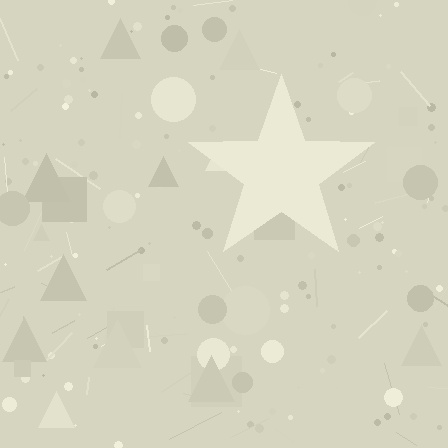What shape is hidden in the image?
A star is hidden in the image.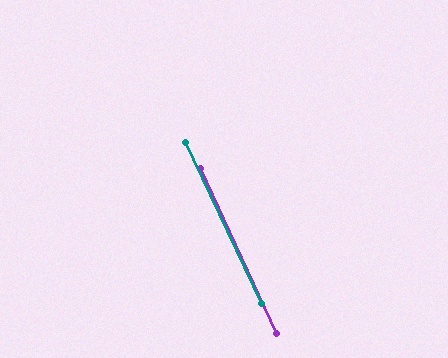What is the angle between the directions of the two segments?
Approximately 1 degree.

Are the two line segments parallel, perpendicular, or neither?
Parallel — their directions differ by only 0.5°.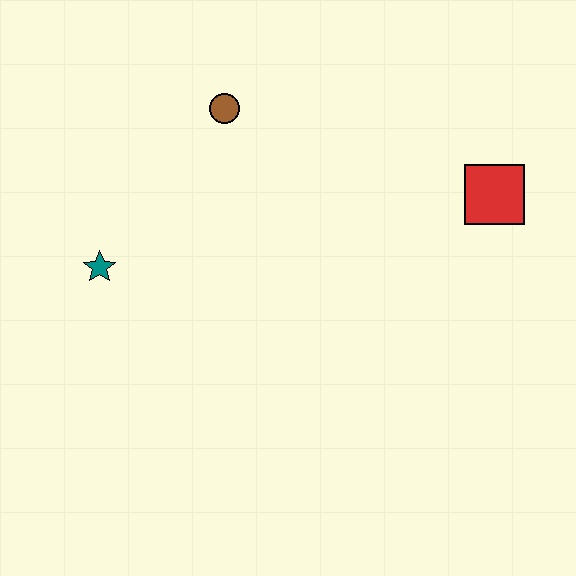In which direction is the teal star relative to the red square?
The teal star is to the left of the red square.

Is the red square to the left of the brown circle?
No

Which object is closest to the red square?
The brown circle is closest to the red square.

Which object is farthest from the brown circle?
The red square is farthest from the brown circle.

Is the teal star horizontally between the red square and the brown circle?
No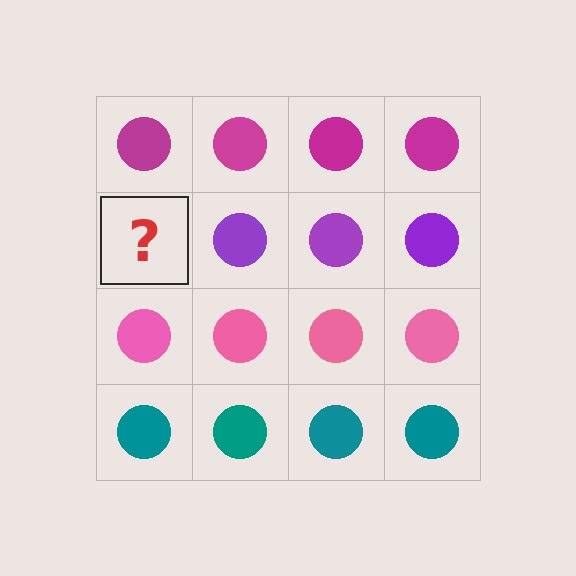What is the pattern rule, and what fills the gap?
The rule is that each row has a consistent color. The gap should be filled with a purple circle.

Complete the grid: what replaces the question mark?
The question mark should be replaced with a purple circle.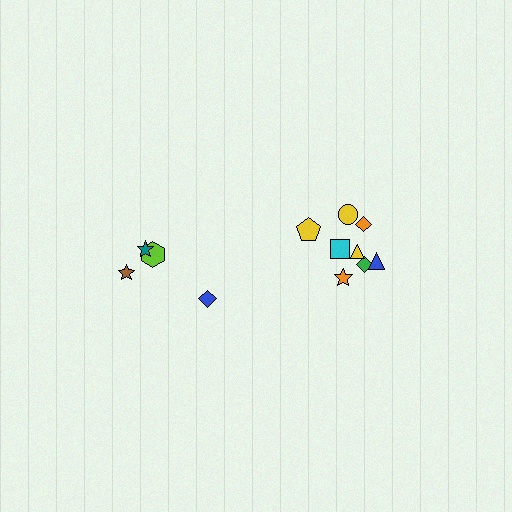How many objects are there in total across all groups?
There are 12 objects.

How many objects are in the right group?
There are 8 objects.